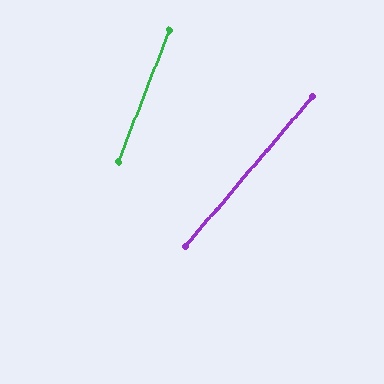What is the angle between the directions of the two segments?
Approximately 19 degrees.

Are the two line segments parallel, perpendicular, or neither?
Neither parallel nor perpendicular — they differ by about 19°.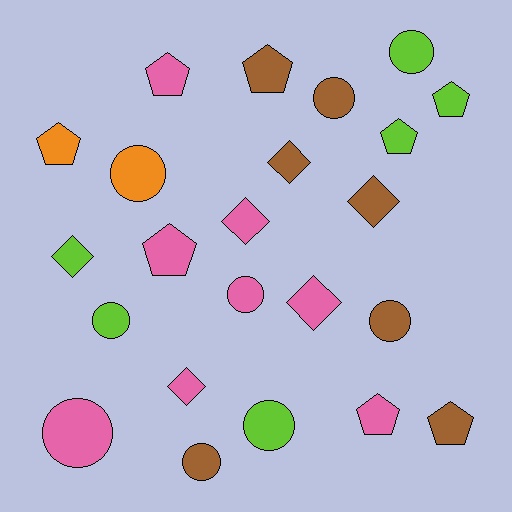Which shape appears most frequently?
Circle, with 9 objects.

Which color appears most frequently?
Pink, with 8 objects.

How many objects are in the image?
There are 23 objects.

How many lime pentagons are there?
There are 2 lime pentagons.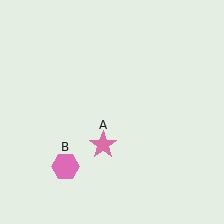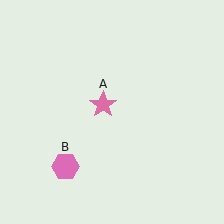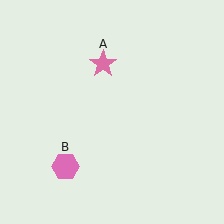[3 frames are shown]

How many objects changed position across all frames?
1 object changed position: pink star (object A).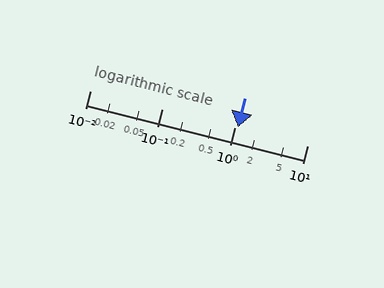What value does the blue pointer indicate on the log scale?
The pointer indicates approximately 1.1.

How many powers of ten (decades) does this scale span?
The scale spans 3 decades, from 0.01 to 10.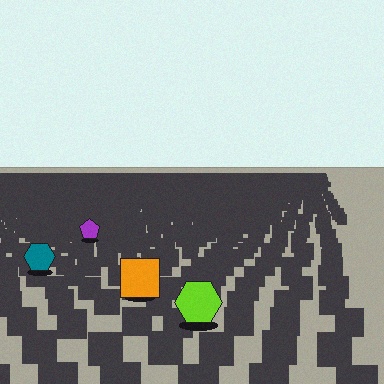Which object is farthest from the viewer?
The purple pentagon is farthest from the viewer. It appears smaller and the ground texture around it is denser.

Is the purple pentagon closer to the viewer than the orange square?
No. The orange square is closer — you can tell from the texture gradient: the ground texture is coarser near it.